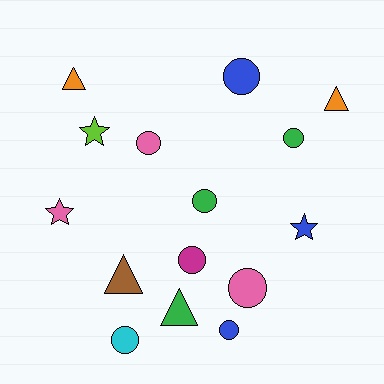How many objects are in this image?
There are 15 objects.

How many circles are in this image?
There are 8 circles.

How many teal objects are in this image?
There are no teal objects.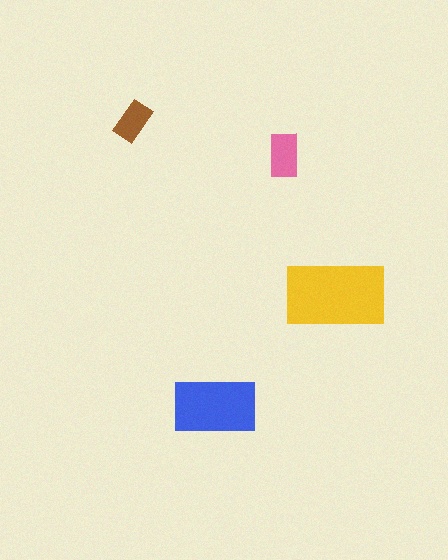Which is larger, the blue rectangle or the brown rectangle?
The blue one.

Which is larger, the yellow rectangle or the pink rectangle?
The yellow one.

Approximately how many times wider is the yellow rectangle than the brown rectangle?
About 2.5 times wider.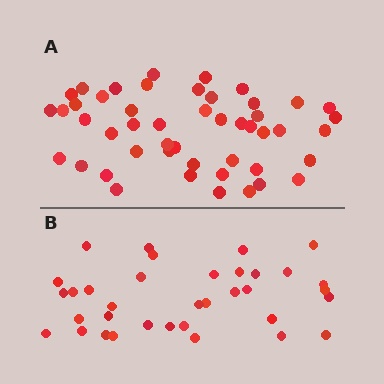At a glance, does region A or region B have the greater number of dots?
Region A (the top region) has more dots.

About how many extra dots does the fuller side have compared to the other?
Region A has approximately 15 more dots than region B.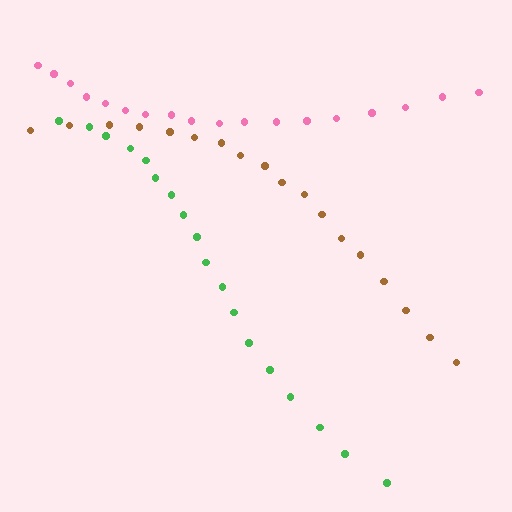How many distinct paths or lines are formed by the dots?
There are 3 distinct paths.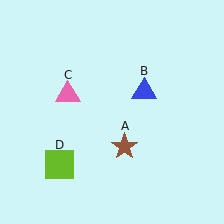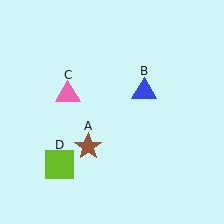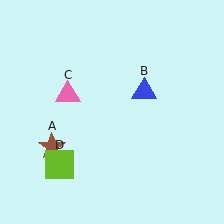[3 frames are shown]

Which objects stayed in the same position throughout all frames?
Blue triangle (object B) and pink triangle (object C) and lime square (object D) remained stationary.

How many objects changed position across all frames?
1 object changed position: brown star (object A).